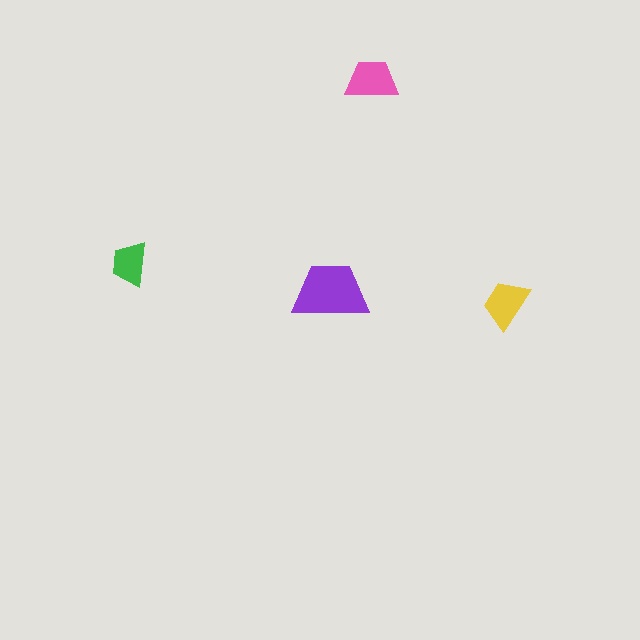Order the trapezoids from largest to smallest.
the purple one, the pink one, the yellow one, the green one.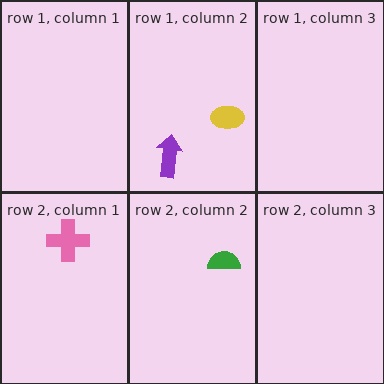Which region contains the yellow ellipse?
The row 1, column 2 region.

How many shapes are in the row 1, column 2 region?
2.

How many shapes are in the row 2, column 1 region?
1.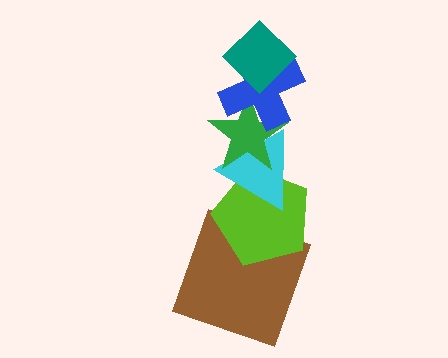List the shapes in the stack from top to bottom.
From top to bottom: the teal diamond, the blue cross, the green star, the cyan triangle, the lime pentagon, the brown square.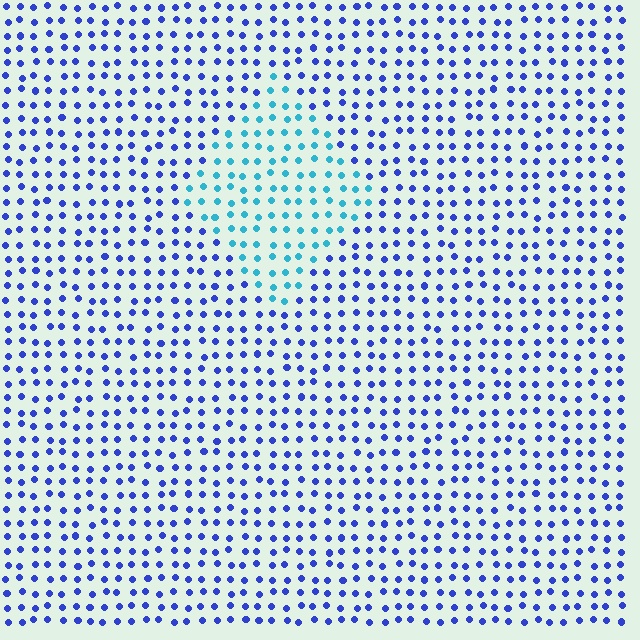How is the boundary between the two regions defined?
The boundary is defined purely by a slight shift in hue (about 44 degrees). Spacing, size, and orientation are identical on both sides.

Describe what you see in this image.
The image is filled with small blue elements in a uniform arrangement. A diamond-shaped region is visible where the elements are tinted to a slightly different hue, forming a subtle color boundary.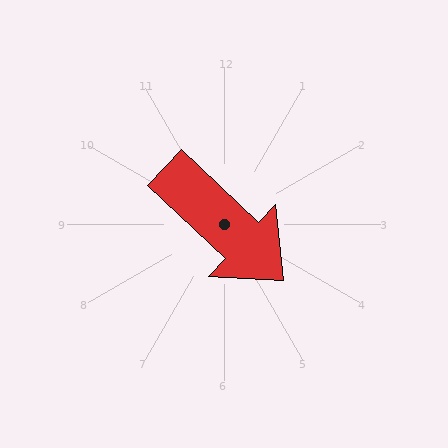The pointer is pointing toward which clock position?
Roughly 4 o'clock.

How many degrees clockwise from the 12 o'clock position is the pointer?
Approximately 133 degrees.